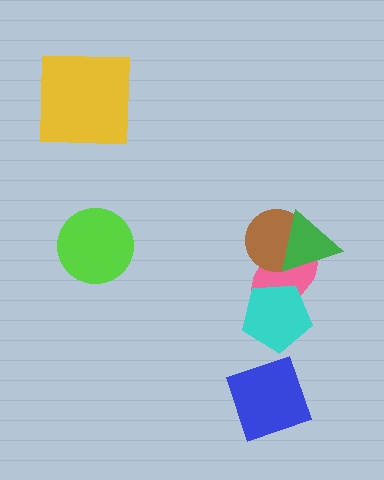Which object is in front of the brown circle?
The green triangle is in front of the brown circle.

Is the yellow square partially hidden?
No, no other shape covers it.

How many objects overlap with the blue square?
0 objects overlap with the blue square.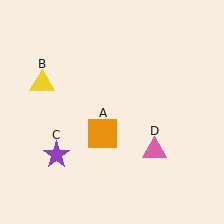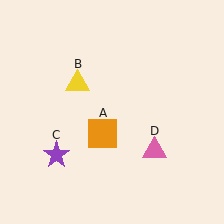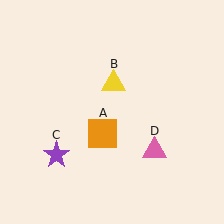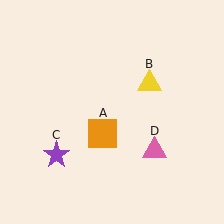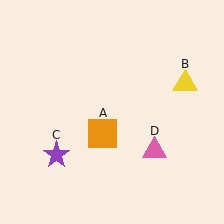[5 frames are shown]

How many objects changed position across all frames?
1 object changed position: yellow triangle (object B).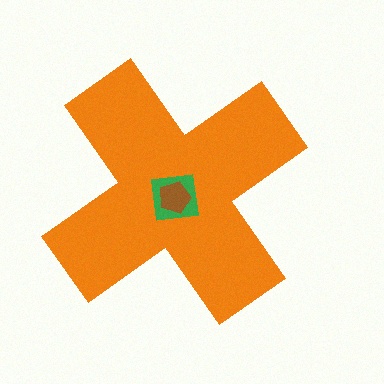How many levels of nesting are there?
3.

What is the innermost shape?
The brown pentagon.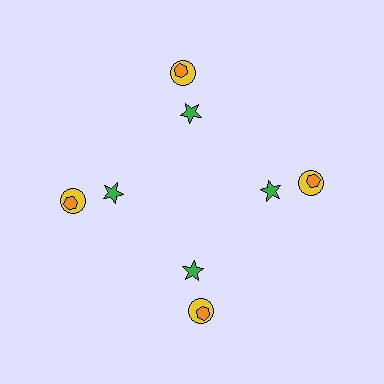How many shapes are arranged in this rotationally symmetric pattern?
There are 12 shapes, arranged in 4 groups of 3.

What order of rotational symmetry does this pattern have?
This pattern has 4-fold rotational symmetry.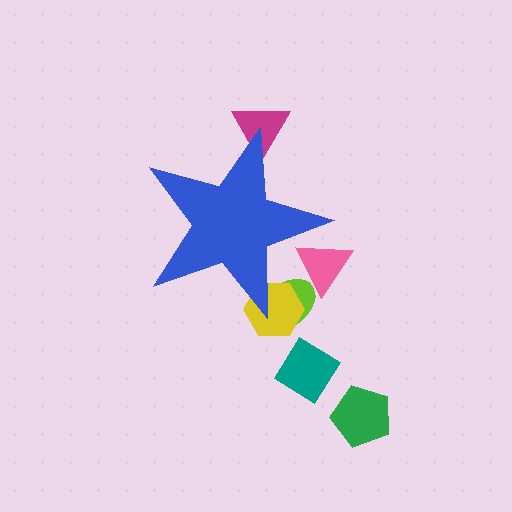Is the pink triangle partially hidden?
Yes, the pink triangle is partially hidden behind the blue star.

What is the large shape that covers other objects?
A blue star.